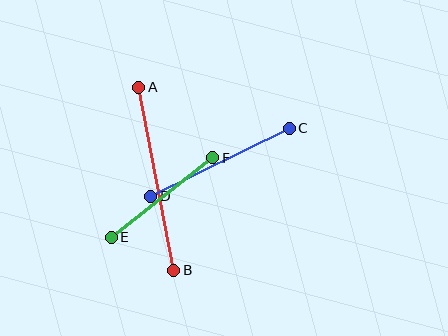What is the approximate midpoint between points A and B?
The midpoint is at approximately (156, 179) pixels.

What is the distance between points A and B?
The distance is approximately 187 pixels.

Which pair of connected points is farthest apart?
Points A and B are farthest apart.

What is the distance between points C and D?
The distance is approximately 155 pixels.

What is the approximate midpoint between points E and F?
The midpoint is at approximately (162, 197) pixels.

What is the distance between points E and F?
The distance is approximately 129 pixels.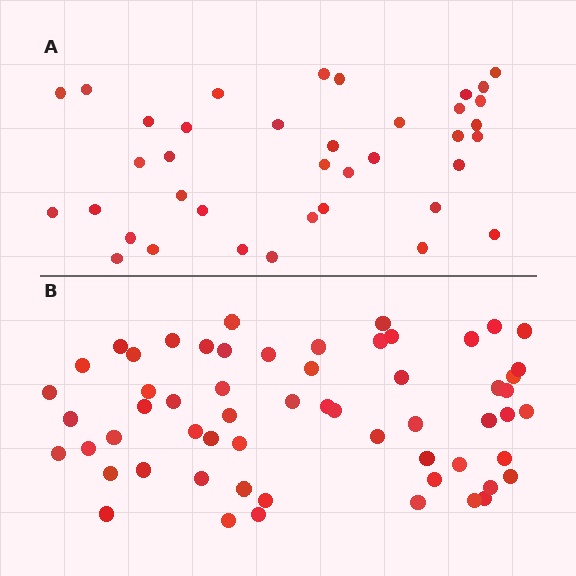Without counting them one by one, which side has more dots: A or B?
Region B (the bottom region) has more dots.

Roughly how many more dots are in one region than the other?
Region B has approximately 20 more dots than region A.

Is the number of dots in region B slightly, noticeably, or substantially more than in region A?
Region B has substantially more. The ratio is roughly 1.6 to 1.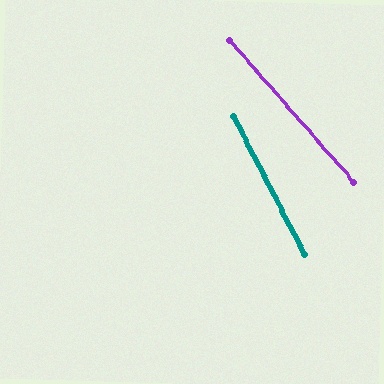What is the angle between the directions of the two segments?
Approximately 14 degrees.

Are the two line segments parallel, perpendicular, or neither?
Neither parallel nor perpendicular — they differ by about 14°.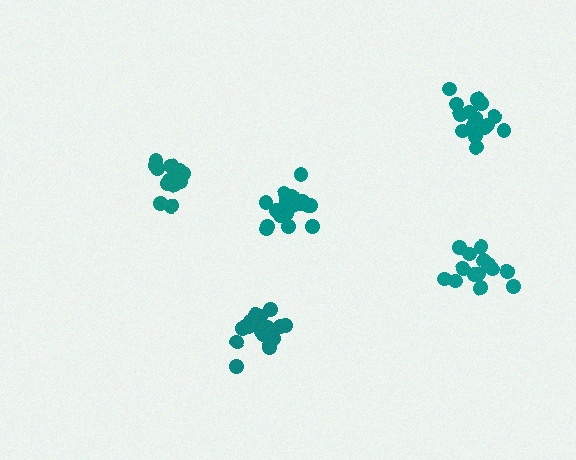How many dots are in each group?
Group 1: 19 dots, Group 2: 19 dots, Group 3: 15 dots, Group 4: 14 dots, Group 5: 14 dots (81 total).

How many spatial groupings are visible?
There are 5 spatial groupings.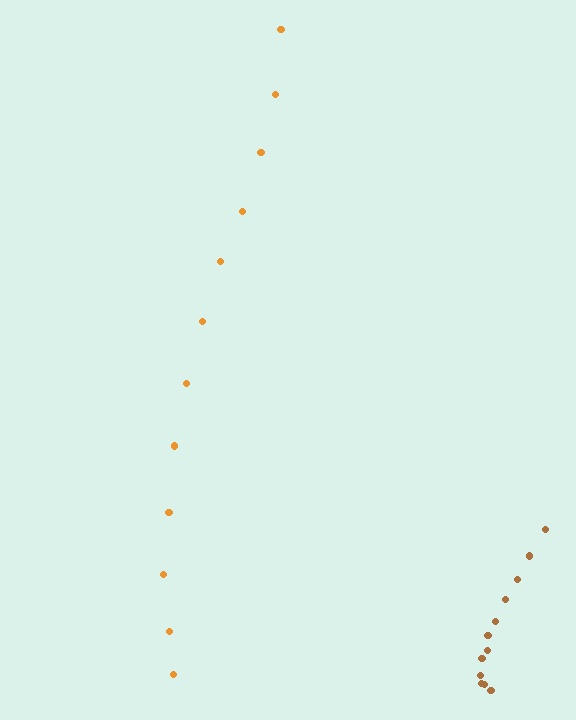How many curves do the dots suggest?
There are 2 distinct paths.